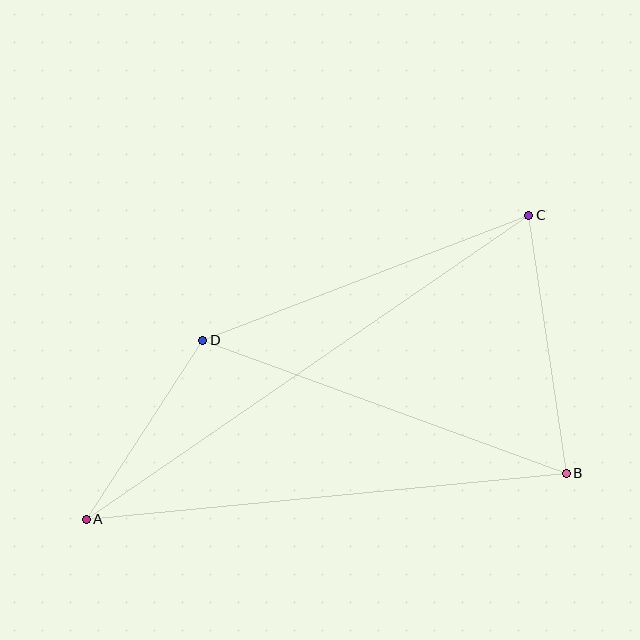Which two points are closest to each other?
Points A and D are closest to each other.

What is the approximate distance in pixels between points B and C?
The distance between B and C is approximately 261 pixels.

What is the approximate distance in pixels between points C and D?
The distance between C and D is approximately 349 pixels.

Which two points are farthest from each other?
Points A and C are farthest from each other.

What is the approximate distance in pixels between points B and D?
The distance between B and D is approximately 387 pixels.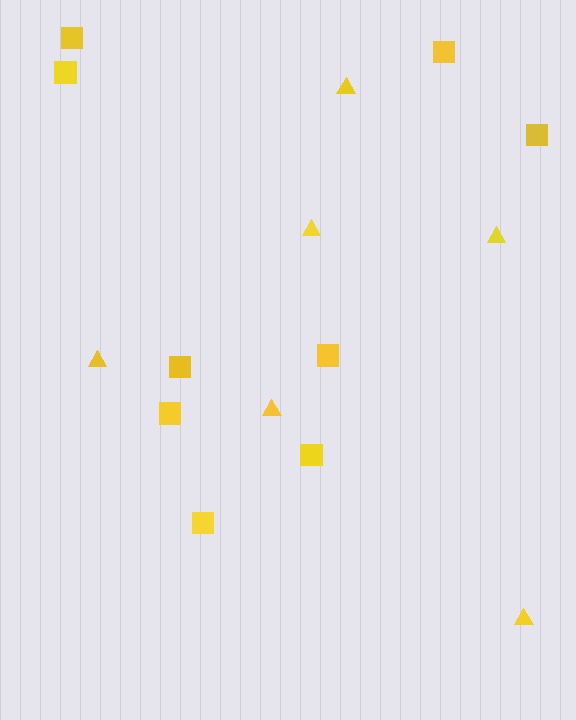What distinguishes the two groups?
There are 2 groups: one group of squares (9) and one group of triangles (6).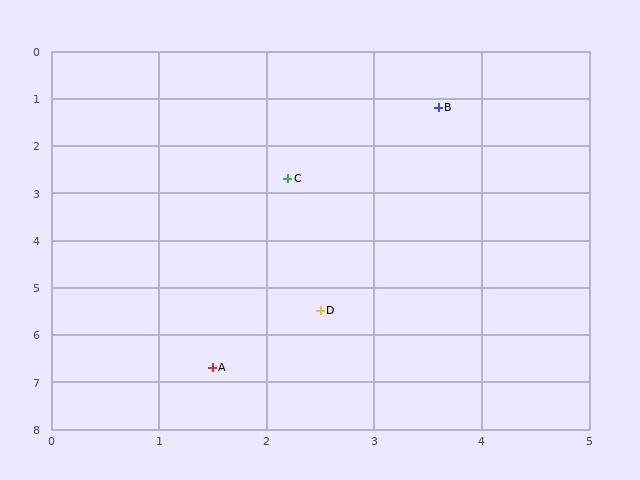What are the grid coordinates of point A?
Point A is at approximately (1.5, 6.7).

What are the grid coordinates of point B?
Point B is at approximately (3.6, 1.2).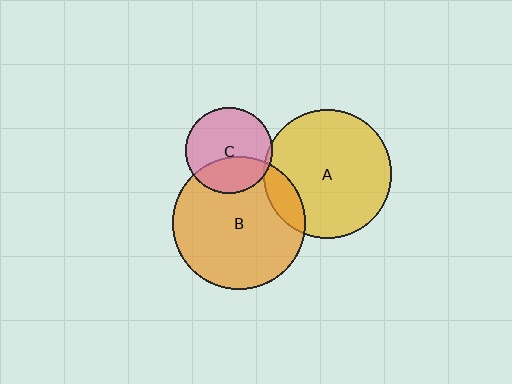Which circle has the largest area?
Circle B (orange).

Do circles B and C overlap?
Yes.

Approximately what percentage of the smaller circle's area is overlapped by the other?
Approximately 35%.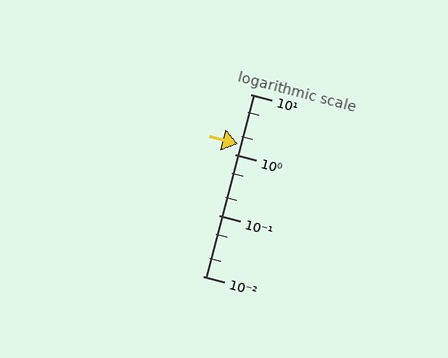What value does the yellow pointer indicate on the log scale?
The pointer indicates approximately 1.5.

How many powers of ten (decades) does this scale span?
The scale spans 3 decades, from 0.01 to 10.